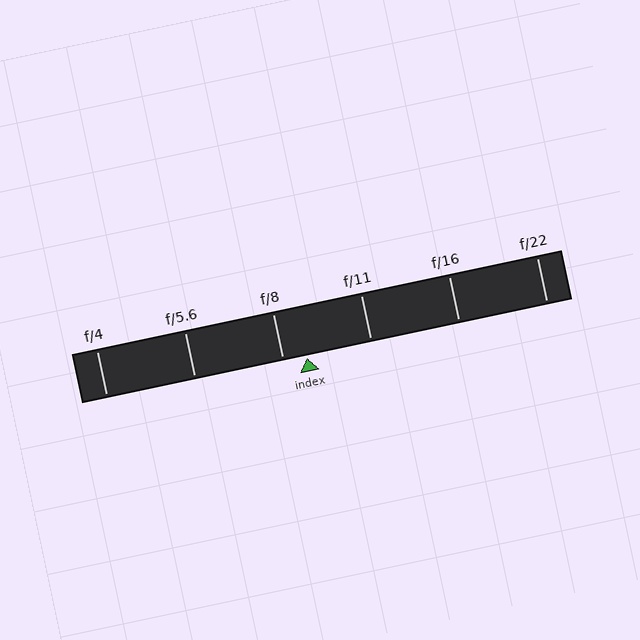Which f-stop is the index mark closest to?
The index mark is closest to f/8.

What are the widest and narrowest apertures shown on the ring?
The widest aperture shown is f/4 and the narrowest is f/22.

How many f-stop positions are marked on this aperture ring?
There are 6 f-stop positions marked.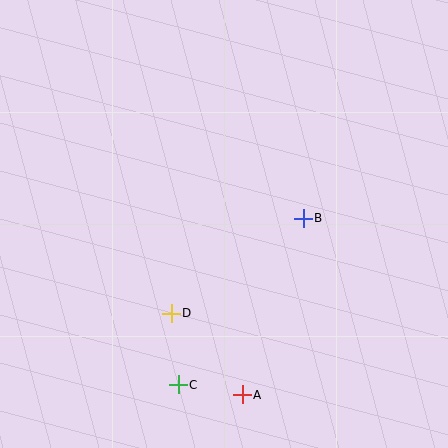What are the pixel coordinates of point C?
Point C is at (178, 385).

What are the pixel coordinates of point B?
Point B is at (303, 218).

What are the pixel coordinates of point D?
Point D is at (171, 313).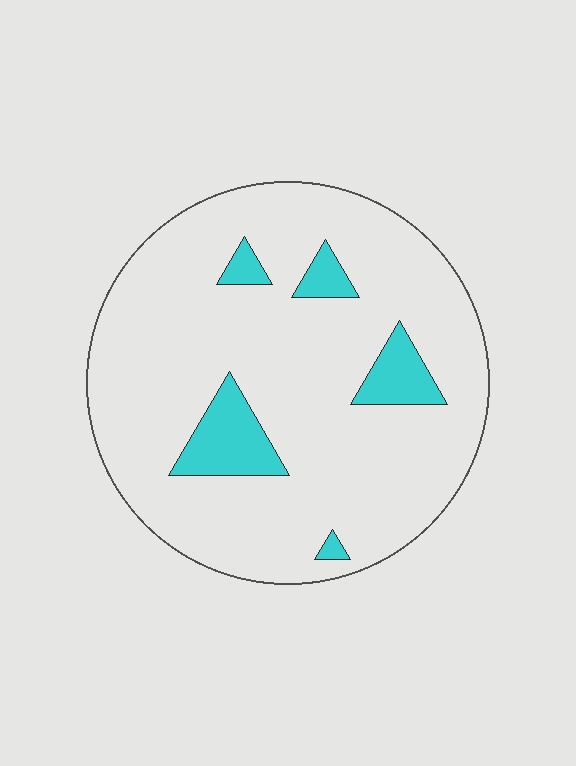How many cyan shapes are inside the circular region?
5.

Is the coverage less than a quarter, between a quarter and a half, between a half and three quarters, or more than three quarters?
Less than a quarter.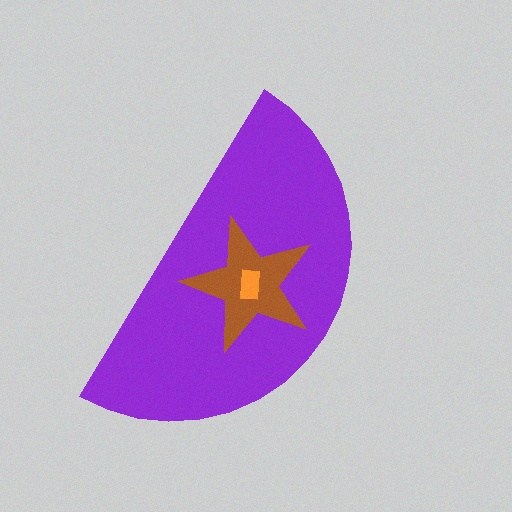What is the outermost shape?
The purple semicircle.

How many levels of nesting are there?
3.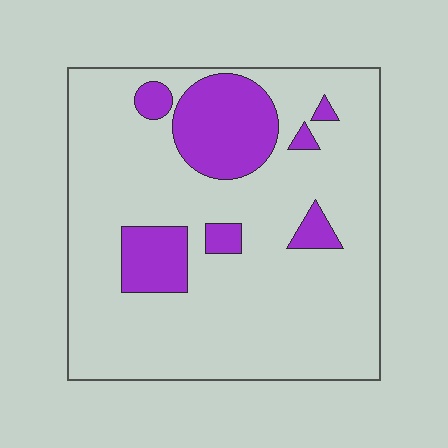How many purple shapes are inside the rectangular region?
7.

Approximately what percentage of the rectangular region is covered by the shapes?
Approximately 20%.